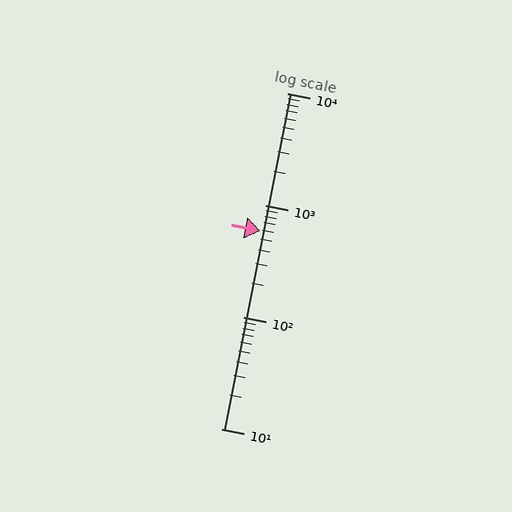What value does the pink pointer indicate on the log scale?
The pointer indicates approximately 580.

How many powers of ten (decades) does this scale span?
The scale spans 3 decades, from 10 to 10000.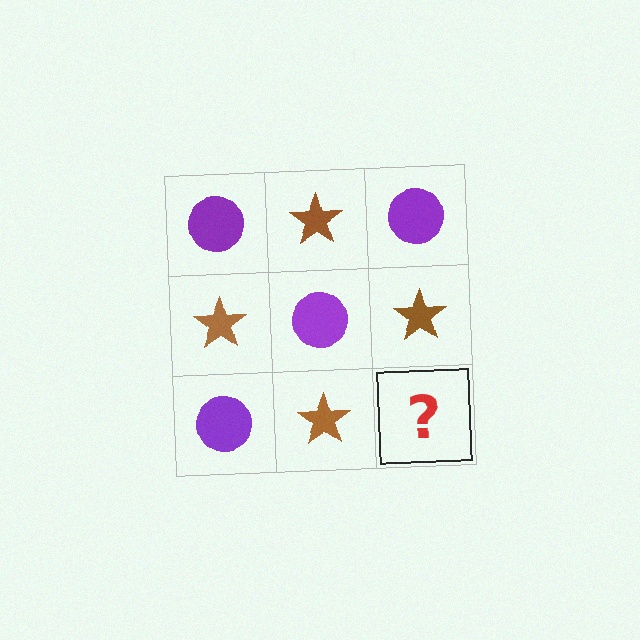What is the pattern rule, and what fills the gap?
The rule is that it alternates purple circle and brown star in a checkerboard pattern. The gap should be filled with a purple circle.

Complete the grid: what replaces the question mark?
The question mark should be replaced with a purple circle.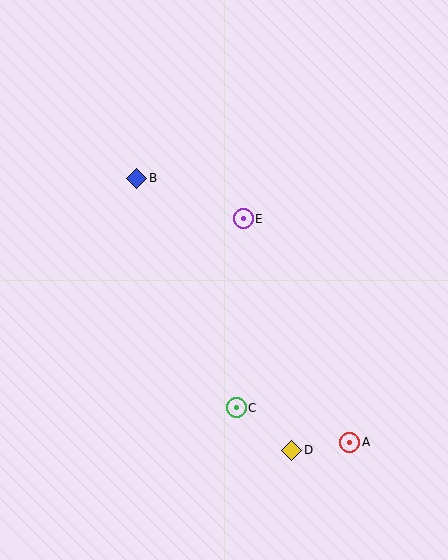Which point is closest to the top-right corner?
Point E is closest to the top-right corner.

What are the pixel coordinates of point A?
Point A is at (350, 442).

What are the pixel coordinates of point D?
Point D is at (292, 450).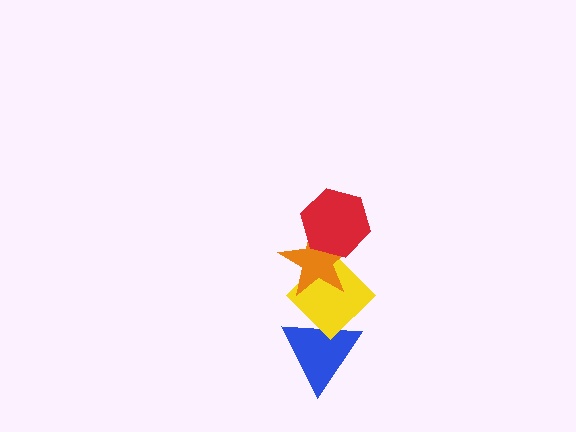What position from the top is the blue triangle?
The blue triangle is 4th from the top.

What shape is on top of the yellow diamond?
The orange star is on top of the yellow diamond.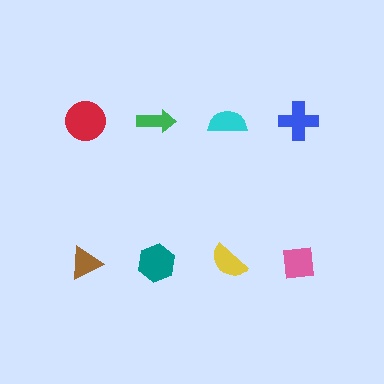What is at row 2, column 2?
A teal hexagon.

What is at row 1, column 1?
A red circle.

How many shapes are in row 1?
4 shapes.